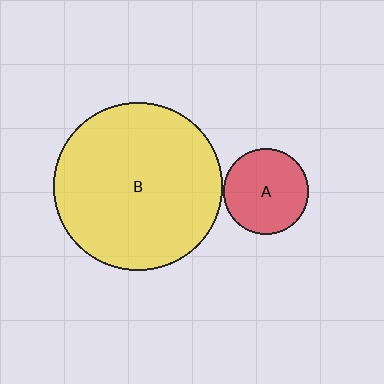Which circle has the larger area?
Circle B (yellow).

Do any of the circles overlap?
No, none of the circles overlap.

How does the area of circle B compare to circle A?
Approximately 3.9 times.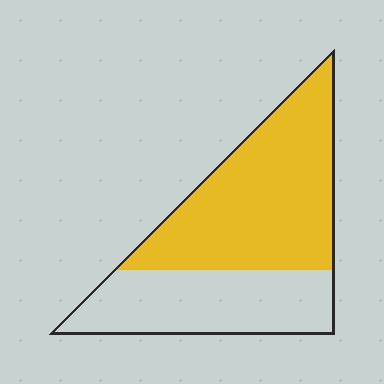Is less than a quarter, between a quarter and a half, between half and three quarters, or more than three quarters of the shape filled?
Between half and three quarters.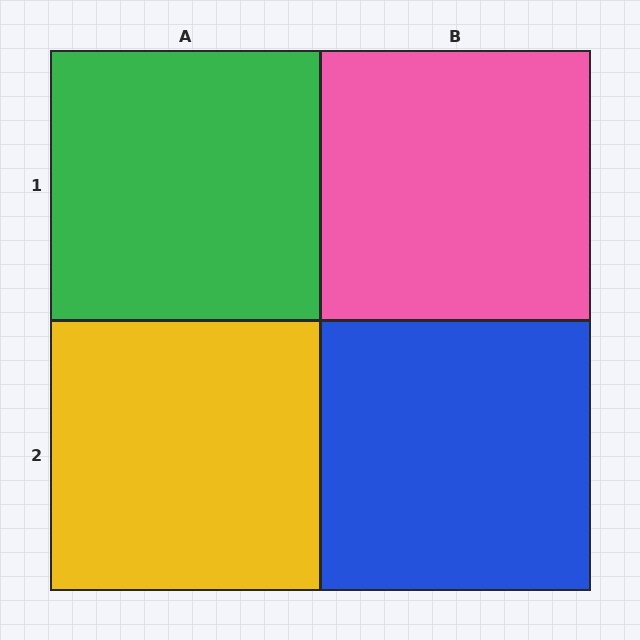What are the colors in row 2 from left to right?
Yellow, blue.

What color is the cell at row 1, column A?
Green.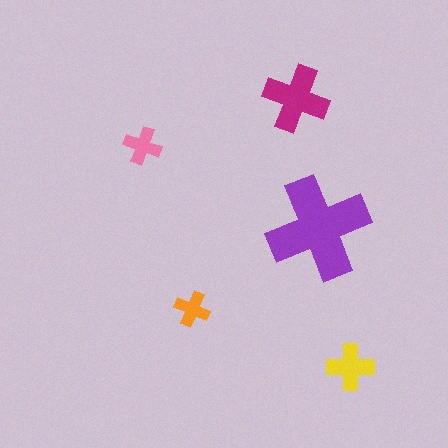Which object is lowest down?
The yellow cross is bottommost.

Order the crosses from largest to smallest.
the purple one, the magenta one, the yellow one, the pink one, the orange one.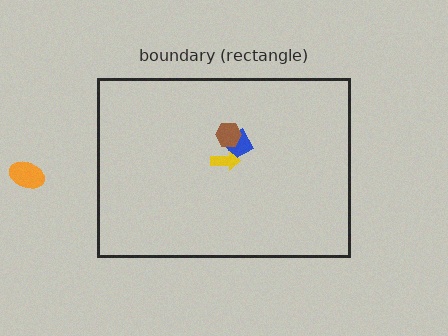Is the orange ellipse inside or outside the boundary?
Outside.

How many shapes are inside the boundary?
3 inside, 1 outside.